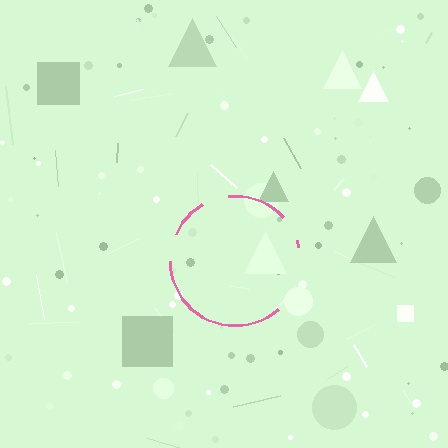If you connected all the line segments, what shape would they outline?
They would outline a circle.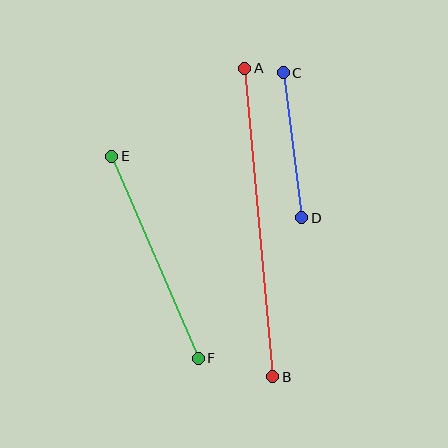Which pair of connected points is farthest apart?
Points A and B are farthest apart.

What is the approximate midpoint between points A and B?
The midpoint is at approximately (259, 222) pixels.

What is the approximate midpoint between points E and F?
The midpoint is at approximately (155, 257) pixels.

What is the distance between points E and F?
The distance is approximately 220 pixels.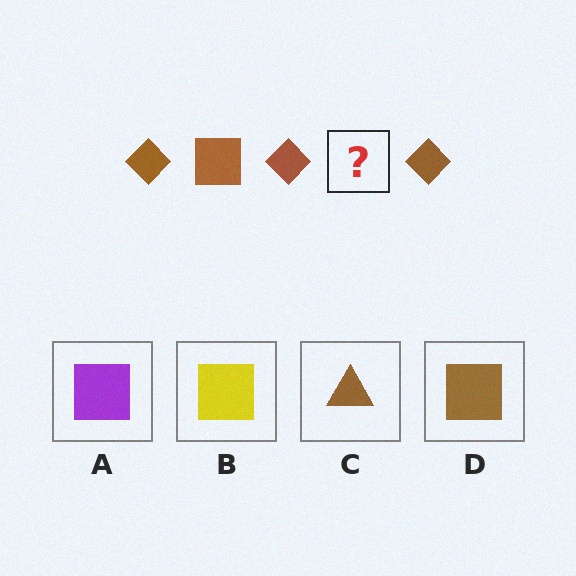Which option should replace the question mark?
Option D.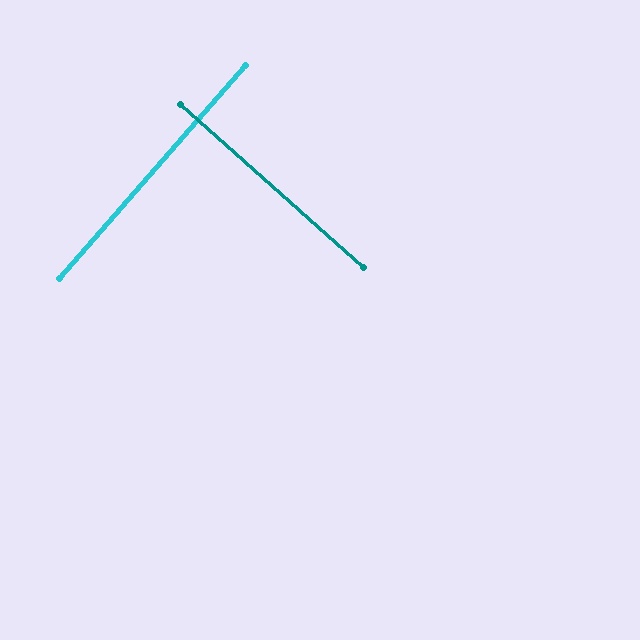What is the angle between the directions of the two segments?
Approximately 89 degrees.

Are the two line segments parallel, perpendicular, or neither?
Perpendicular — they meet at approximately 89°.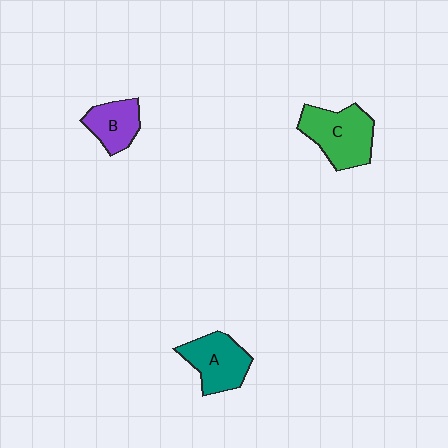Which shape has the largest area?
Shape C (green).